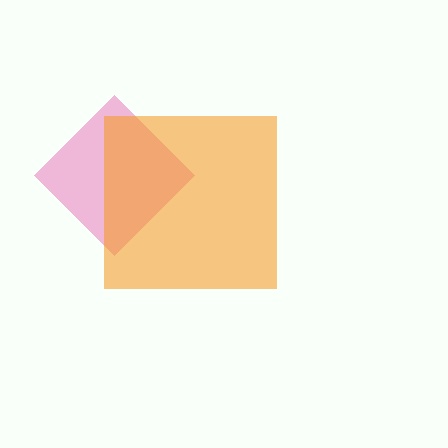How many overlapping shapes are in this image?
There are 2 overlapping shapes in the image.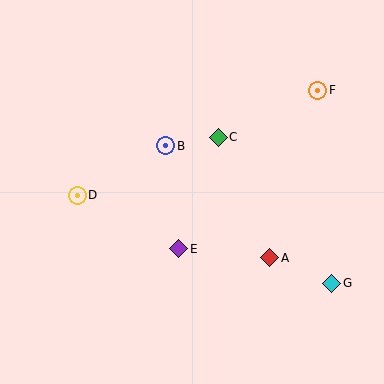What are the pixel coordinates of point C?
Point C is at (218, 137).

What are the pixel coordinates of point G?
Point G is at (332, 283).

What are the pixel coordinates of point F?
Point F is at (318, 91).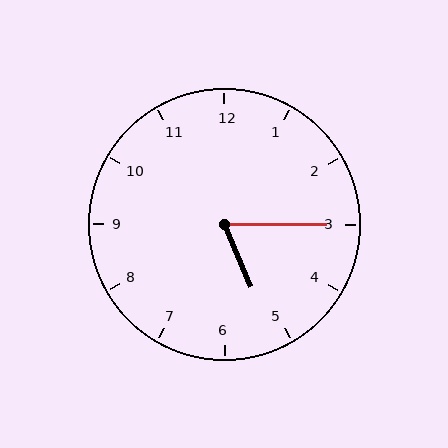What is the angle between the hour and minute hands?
Approximately 68 degrees.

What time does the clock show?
5:15.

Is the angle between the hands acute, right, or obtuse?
It is acute.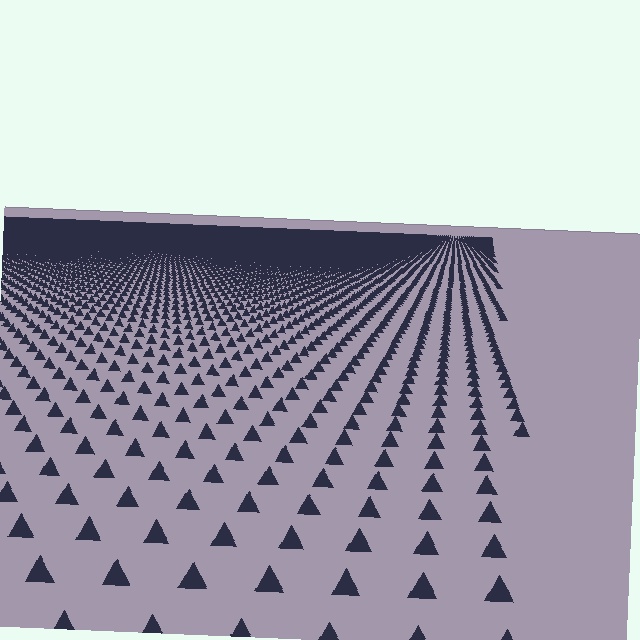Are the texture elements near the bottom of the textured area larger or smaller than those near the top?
Larger. Near the bottom, elements are closer to the viewer and appear at a bigger on-screen size.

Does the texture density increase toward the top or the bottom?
Density increases toward the top.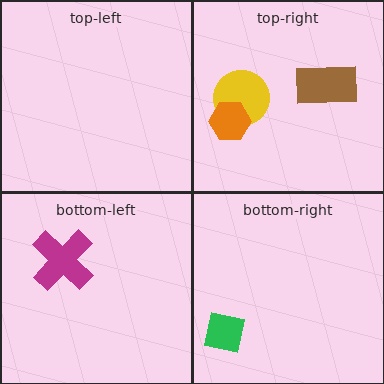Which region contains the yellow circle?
The top-right region.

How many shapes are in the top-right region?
3.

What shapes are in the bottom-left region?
The magenta cross.